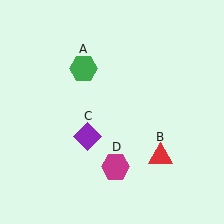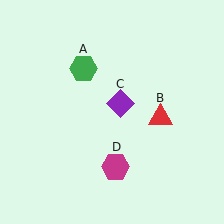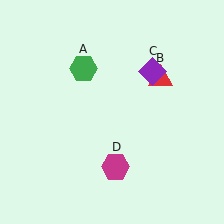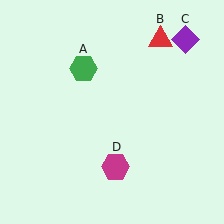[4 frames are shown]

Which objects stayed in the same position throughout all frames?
Green hexagon (object A) and magenta hexagon (object D) remained stationary.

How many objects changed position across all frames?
2 objects changed position: red triangle (object B), purple diamond (object C).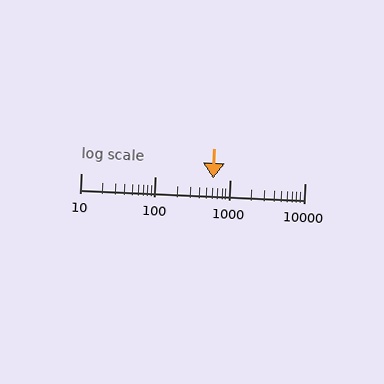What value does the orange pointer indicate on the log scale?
The pointer indicates approximately 600.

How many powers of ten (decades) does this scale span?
The scale spans 3 decades, from 10 to 10000.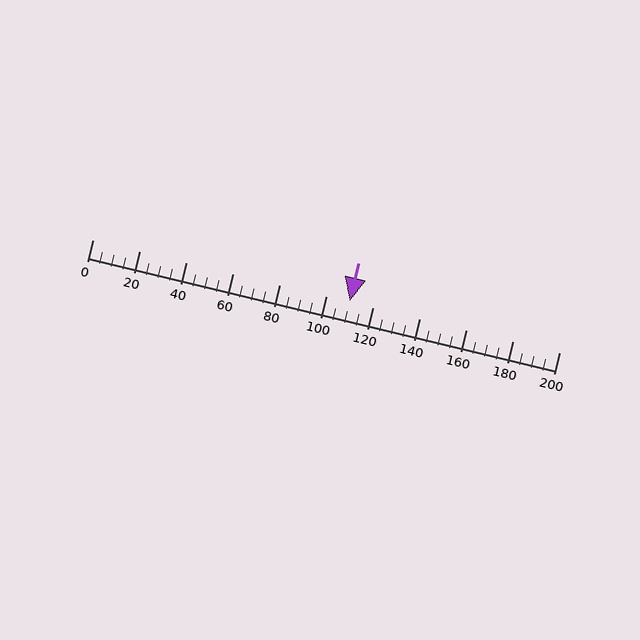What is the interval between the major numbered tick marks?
The major tick marks are spaced 20 units apart.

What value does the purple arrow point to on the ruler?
The purple arrow points to approximately 110.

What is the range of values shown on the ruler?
The ruler shows values from 0 to 200.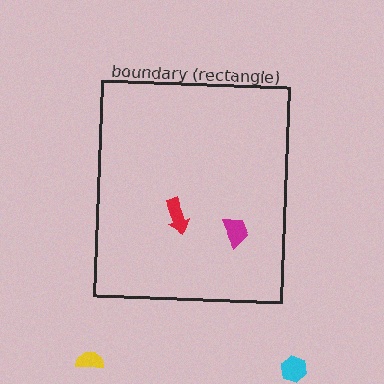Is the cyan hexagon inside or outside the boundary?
Outside.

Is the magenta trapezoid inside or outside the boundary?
Inside.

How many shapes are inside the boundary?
2 inside, 2 outside.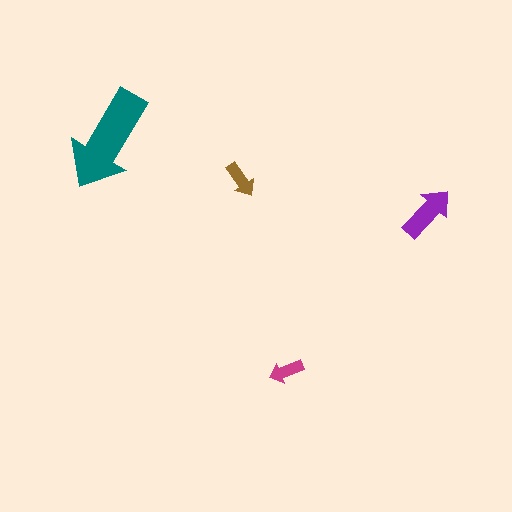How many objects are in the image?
There are 4 objects in the image.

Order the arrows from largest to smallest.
the teal one, the purple one, the brown one, the magenta one.